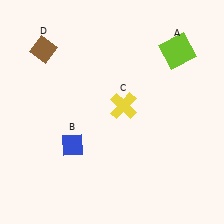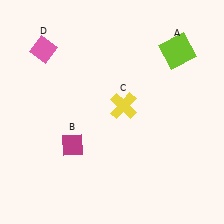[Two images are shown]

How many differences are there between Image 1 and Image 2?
There are 2 differences between the two images.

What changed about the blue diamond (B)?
In Image 1, B is blue. In Image 2, it changed to magenta.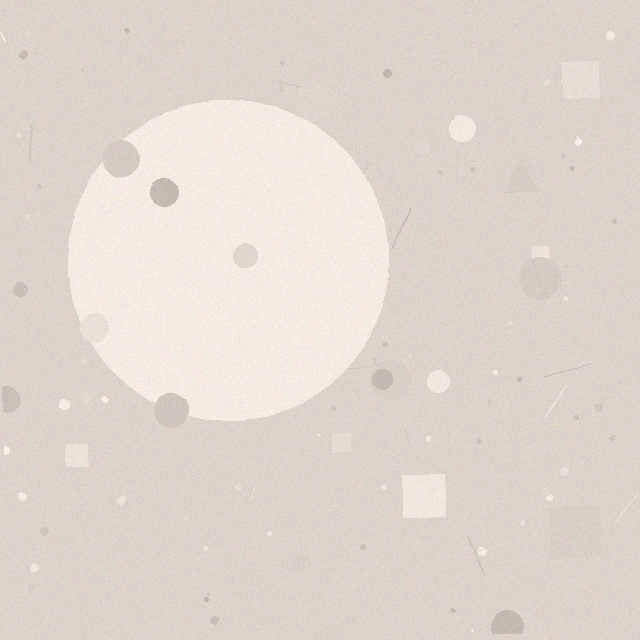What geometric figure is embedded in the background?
A circle is embedded in the background.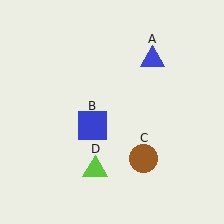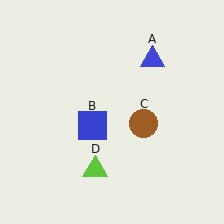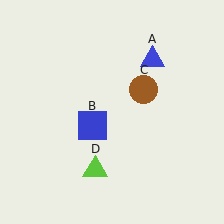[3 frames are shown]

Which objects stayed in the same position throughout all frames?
Blue triangle (object A) and blue square (object B) and lime triangle (object D) remained stationary.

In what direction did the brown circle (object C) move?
The brown circle (object C) moved up.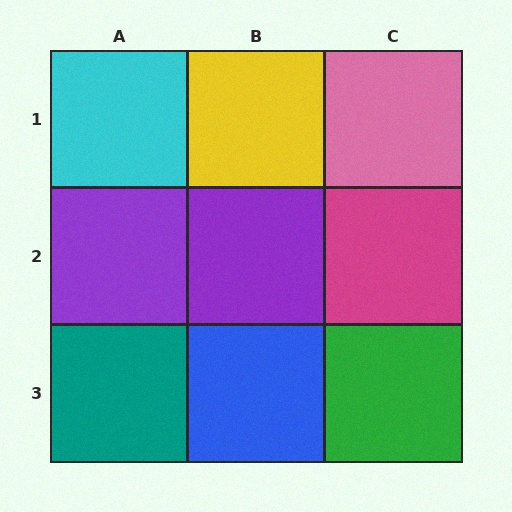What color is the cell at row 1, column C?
Pink.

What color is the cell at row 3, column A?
Teal.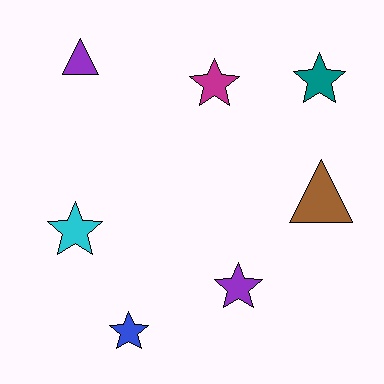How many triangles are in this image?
There are 2 triangles.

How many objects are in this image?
There are 7 objects.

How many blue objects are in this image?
There is 1 blue object.